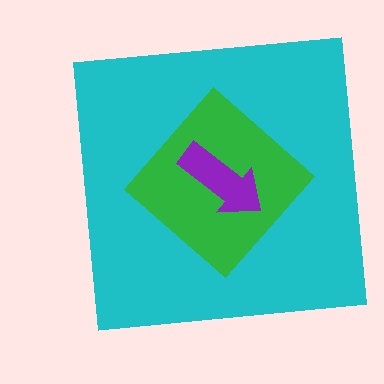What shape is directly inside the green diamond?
The purple arrow.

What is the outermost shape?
The cyan square.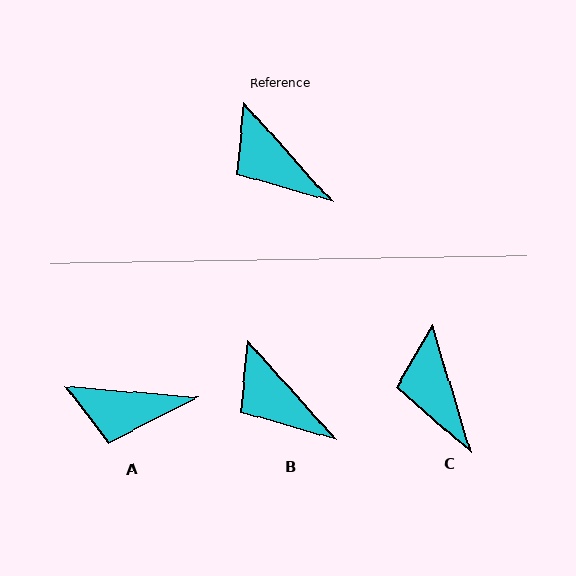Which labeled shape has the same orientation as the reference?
B.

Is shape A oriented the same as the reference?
No, it is off by about 44 degrees.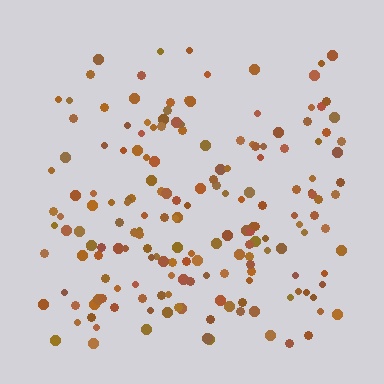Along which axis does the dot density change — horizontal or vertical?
Vertical.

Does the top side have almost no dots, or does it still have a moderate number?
Still a moderate number, just noticeably fewer than the bottom.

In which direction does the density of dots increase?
From top to bottom, with the bottom side densest.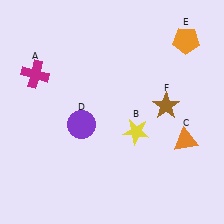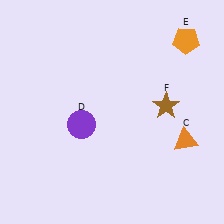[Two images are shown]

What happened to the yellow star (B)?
The yellow star (B) was removed in Image 2. It was in the bottom-right area of Image 1.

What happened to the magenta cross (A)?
The magenta cross (A) was removed in Image 2. It was in the top-left area of Image 1.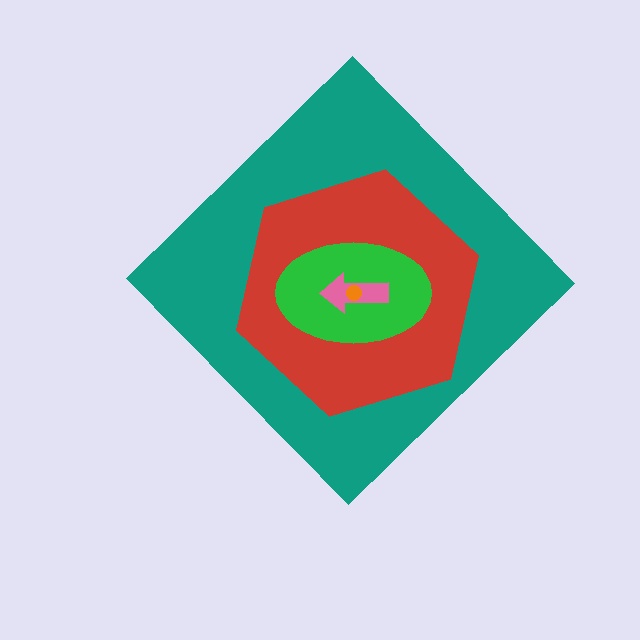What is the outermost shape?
The teal diamond.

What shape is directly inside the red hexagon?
The green ellipse.